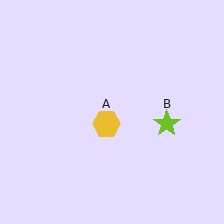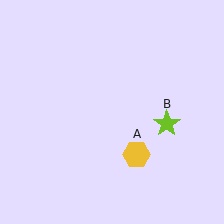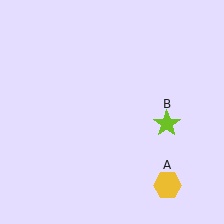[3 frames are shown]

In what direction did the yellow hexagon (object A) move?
The yellow hexagon (object A) moved down and to the right.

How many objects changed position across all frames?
1 object changed position: yellow hexagon (object A).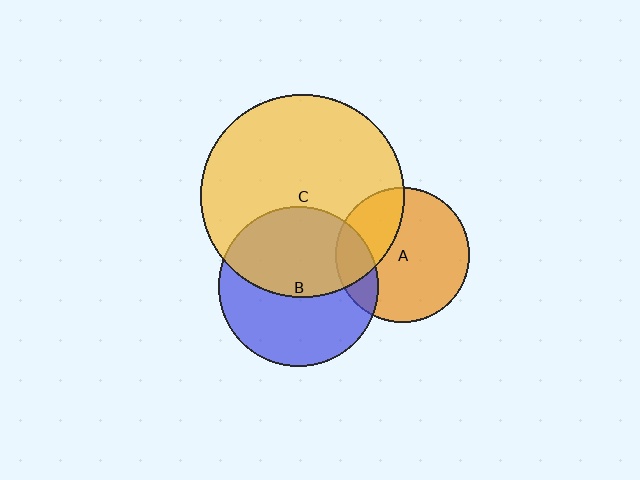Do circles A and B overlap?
Yes.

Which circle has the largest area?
Circle C (yellow).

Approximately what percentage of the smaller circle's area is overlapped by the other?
Approximately 20%.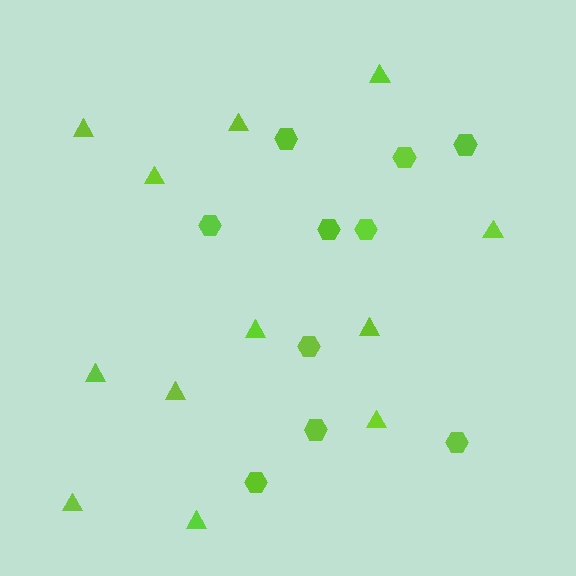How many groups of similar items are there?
There are 2 groups: one group of triangles (12) and one group of hexagons (10).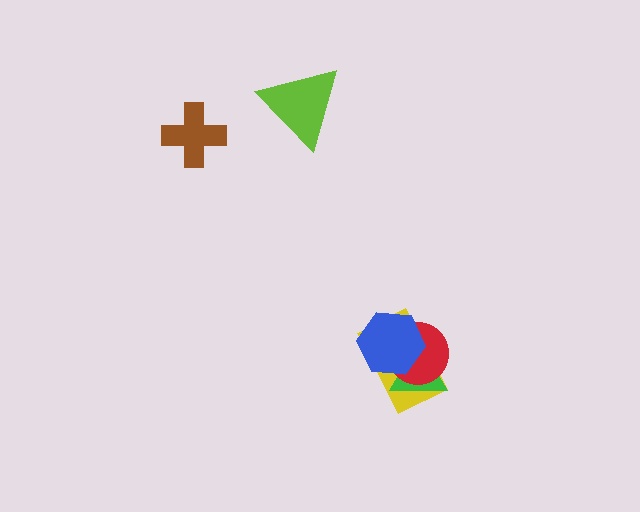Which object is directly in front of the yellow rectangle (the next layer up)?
The green triangle is directly in front of the yellow rectangle.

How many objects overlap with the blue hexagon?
3 objects overlap with the blue hexagon.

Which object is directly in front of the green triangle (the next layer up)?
The red circle is directly in front of the green triangle.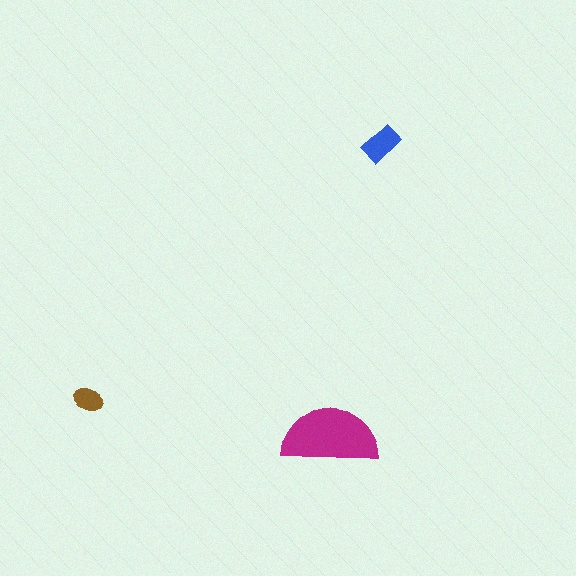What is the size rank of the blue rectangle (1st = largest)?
2nd.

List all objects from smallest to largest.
The brown ellipse, the blue rectangle, the magenta semicircle.